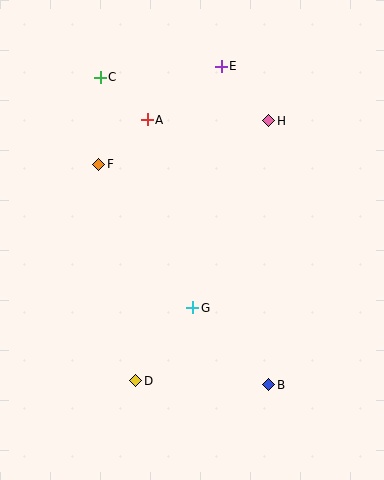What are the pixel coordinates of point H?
Point H is at (269, 121).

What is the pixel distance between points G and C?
The distance between G and C is 249 pixels.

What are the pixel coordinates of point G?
Point G is at (193, 308).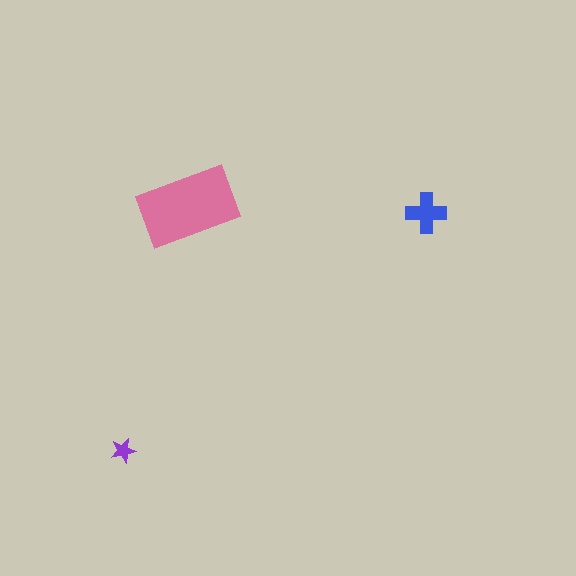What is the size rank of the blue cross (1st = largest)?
2nd.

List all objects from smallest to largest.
The purple star, the blue cross, the pink rectangle.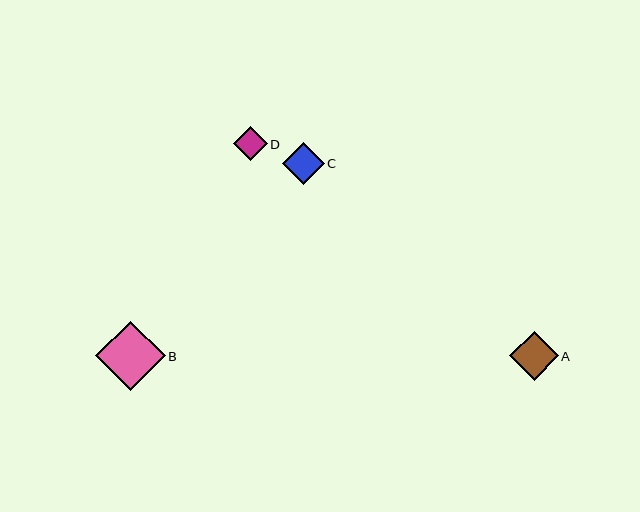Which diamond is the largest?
Diamond B is the largest with a size of approximately 70 pixels.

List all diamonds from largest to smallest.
From largest to smallest: B, A, C, D.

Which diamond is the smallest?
Diamond D is the smallest with a size of approximately 34 pixels.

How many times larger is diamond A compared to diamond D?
Diamond A is approximately 1.4 times the size of diamond D.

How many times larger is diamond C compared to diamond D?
Diamond C is approximately 1.2 times the size of diamond D.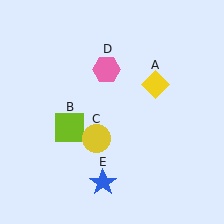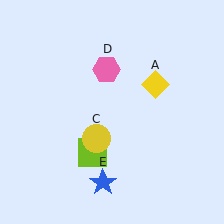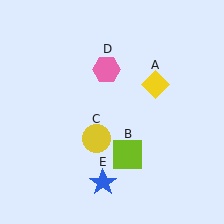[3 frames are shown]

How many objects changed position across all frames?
1 object changed position: lime square (object B).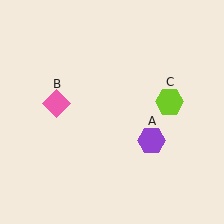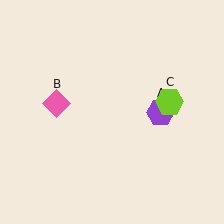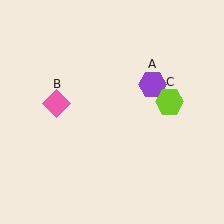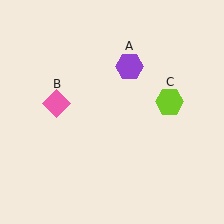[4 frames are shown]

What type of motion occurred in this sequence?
The purple hexagon (object A) rotated counterclockwise around the center of the scene.